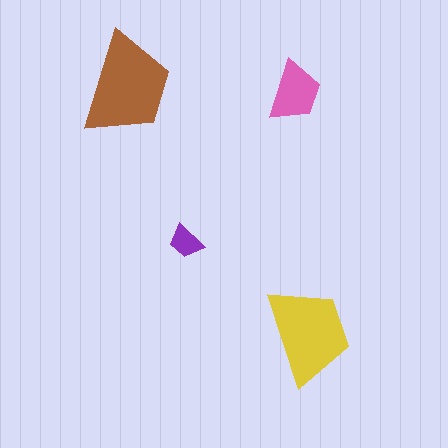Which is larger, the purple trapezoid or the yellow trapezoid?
The yellow one.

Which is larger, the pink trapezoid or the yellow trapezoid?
The yellow one.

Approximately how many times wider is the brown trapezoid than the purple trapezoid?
About 3 times wider.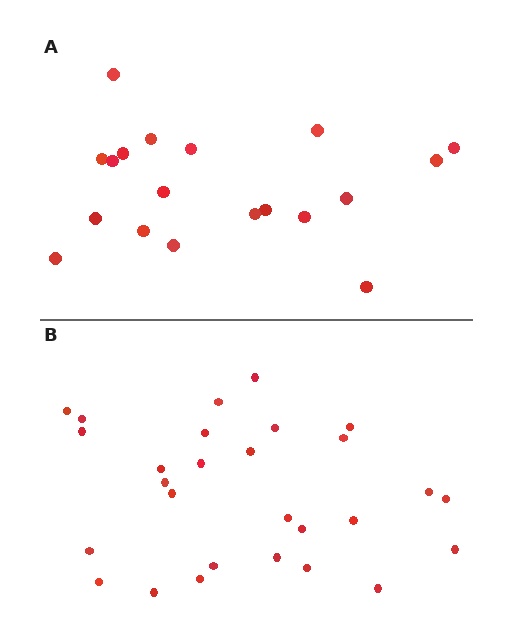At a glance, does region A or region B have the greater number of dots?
Region B (the bottom region) has more dots.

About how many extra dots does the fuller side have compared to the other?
Region B has roughly 8 or so more dots than region A.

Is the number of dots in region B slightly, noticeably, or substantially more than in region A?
Region B has substantially more. The ratio is roughly 1.5 to 1.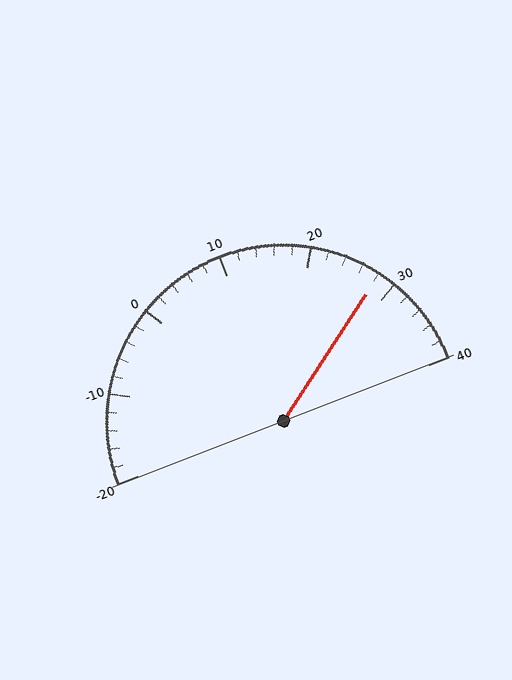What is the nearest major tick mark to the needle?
The nearest major tick mark is 30.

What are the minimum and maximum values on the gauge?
The gauge ranges from -20 to 40.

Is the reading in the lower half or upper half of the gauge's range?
The reading is in the upper half of the range (-20 to 40).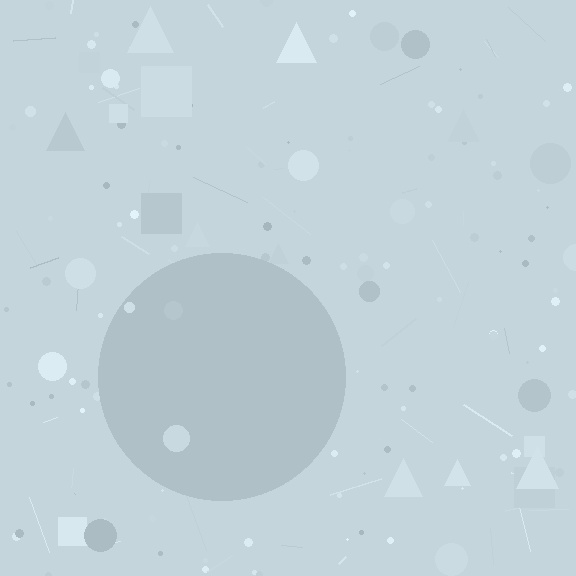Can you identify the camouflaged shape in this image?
The camouflaged shape is a circle.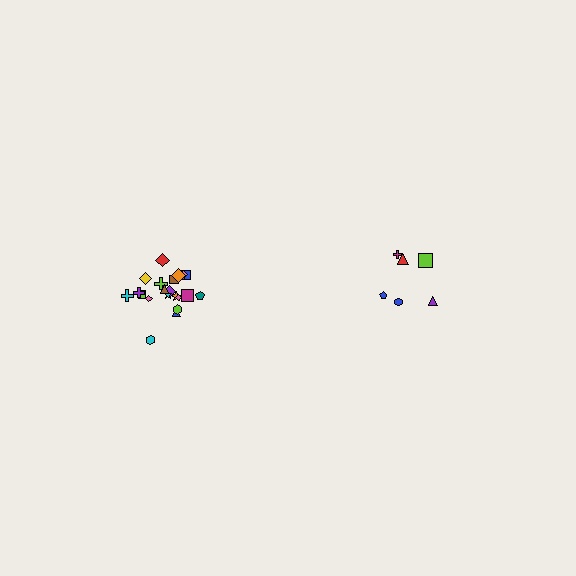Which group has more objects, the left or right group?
The left group.